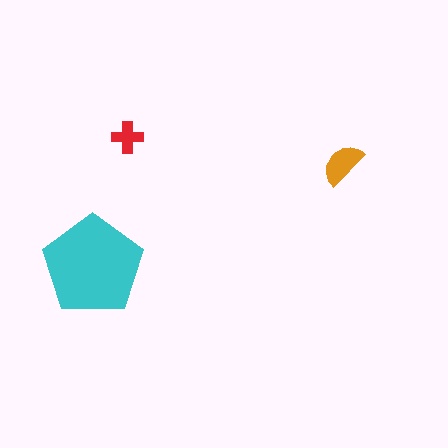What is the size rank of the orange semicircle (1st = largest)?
2nd.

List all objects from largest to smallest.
The cyan pentagon, the orange semicircle, the red cross.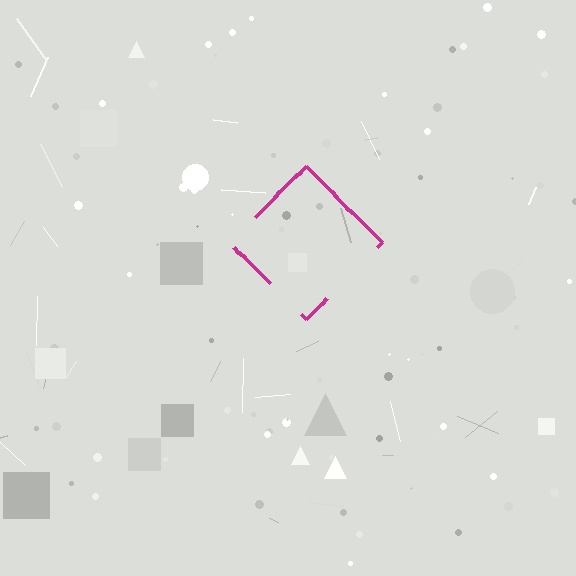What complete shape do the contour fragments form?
The contour fragments form a diamond.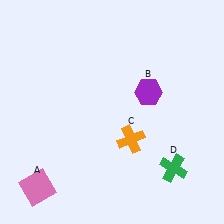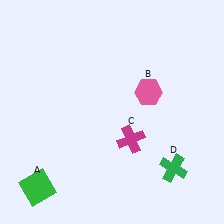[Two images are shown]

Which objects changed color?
A changed from pink to green. B changed from purple to pink. C changed from orange to magenta.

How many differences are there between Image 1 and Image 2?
There are 3 differences between the two images.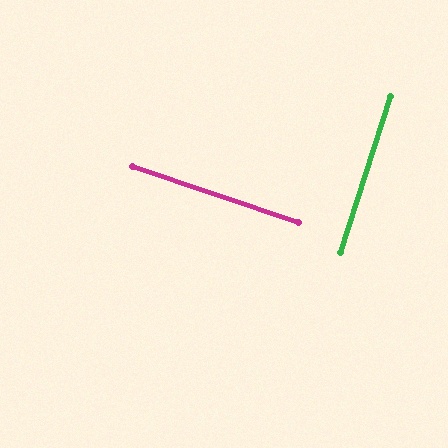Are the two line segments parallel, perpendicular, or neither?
Perpendicular — they meet at approximately 89°.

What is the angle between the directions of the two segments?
Approximately 89 degrees.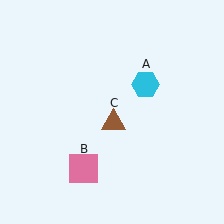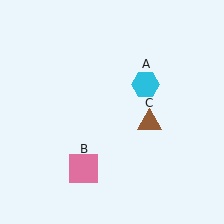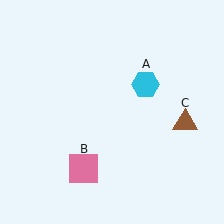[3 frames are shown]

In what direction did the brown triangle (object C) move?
The brown triangle (object C) moved right.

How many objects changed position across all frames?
1 object changed position: brown triangle (object C).